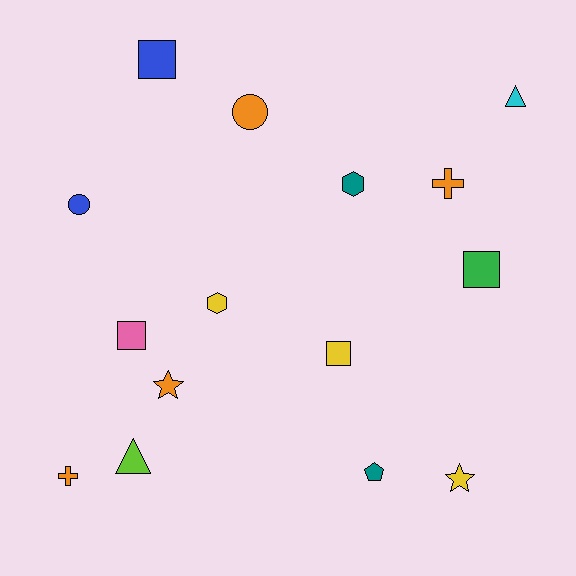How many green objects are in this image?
There is 1 green object.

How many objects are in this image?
There are 15 objects.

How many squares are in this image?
There are 4 squares.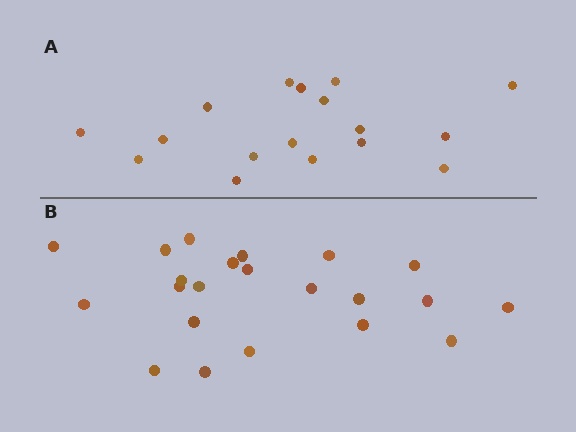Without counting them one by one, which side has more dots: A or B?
Region B (the bottom region) has more dots.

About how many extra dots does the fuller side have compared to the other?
Region B has about 5 more dots than region A.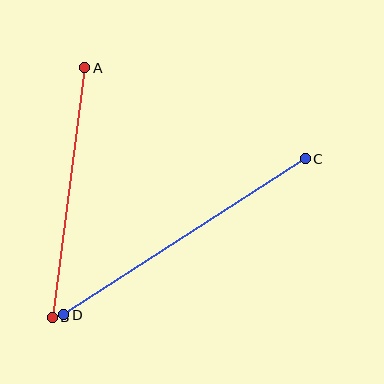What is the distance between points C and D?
The distance is approximately 288 pixels.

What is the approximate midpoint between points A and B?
The midpoint is at approximately (68, 192) pixels.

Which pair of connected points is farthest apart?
Points C and D are farthest apart.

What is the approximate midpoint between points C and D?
The midpoint is at approximately (184, 237) pixels.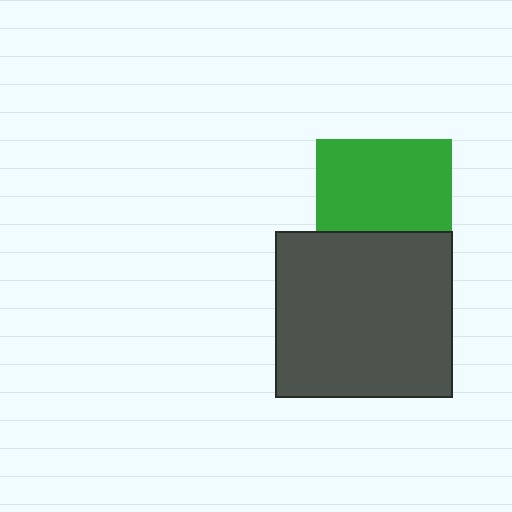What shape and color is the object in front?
The object in front is a dark gray rectangle.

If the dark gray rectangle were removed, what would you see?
You would see the complete green square.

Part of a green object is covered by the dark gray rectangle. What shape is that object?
It is a square.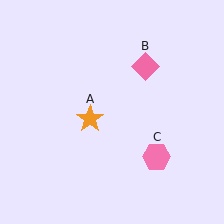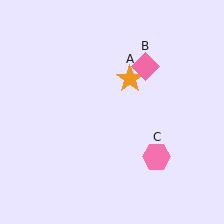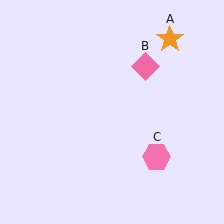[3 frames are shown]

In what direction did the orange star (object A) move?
The orange star (object A) moved up and to the right.